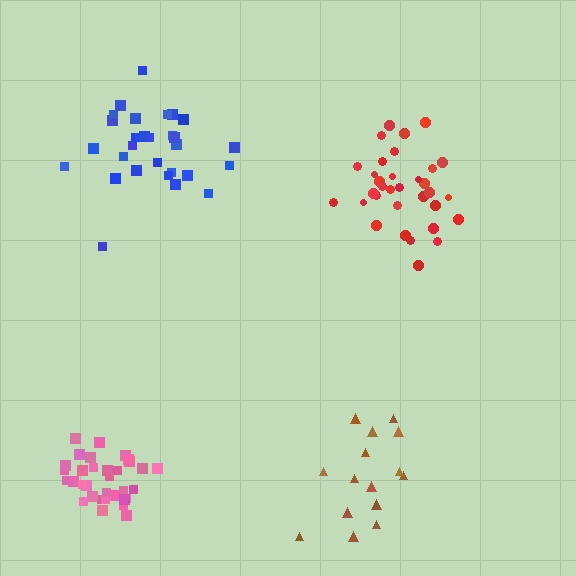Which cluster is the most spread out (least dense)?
Brown.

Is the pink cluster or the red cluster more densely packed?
Pink.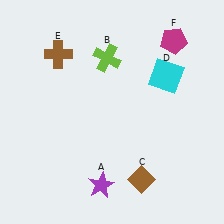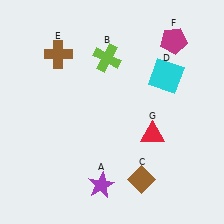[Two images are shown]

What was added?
A red triangle (G) was added in Image 2.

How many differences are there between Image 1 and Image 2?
There is 1 difference between the two images.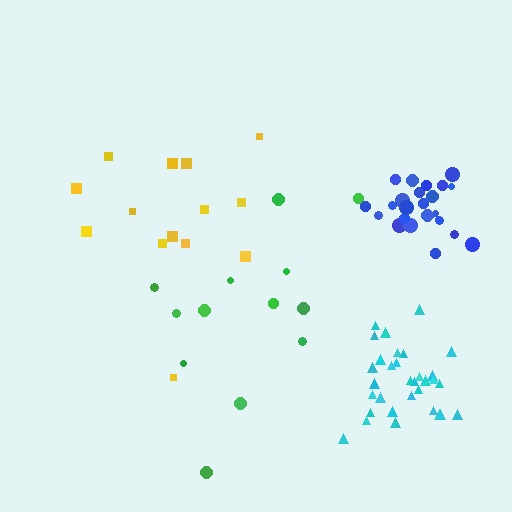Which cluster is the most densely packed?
Blue.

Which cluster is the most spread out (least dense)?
Green.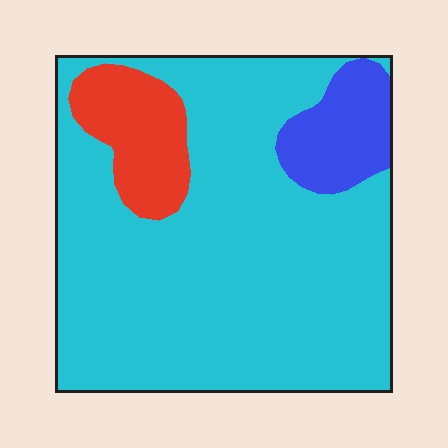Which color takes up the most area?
Cyan, at roughly 80%.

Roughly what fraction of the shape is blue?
Blue covers 10% of the shape.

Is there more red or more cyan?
Cyan.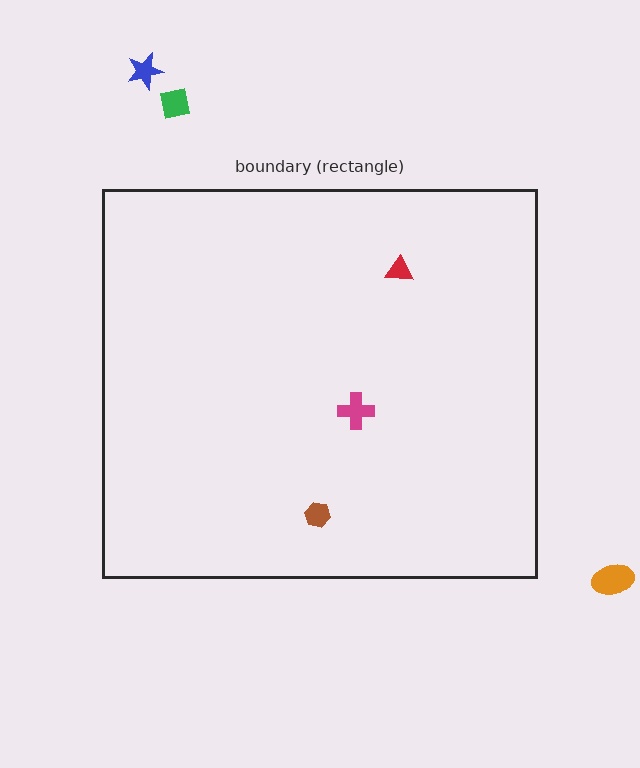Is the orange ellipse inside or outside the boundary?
Outside.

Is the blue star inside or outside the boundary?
Outside.